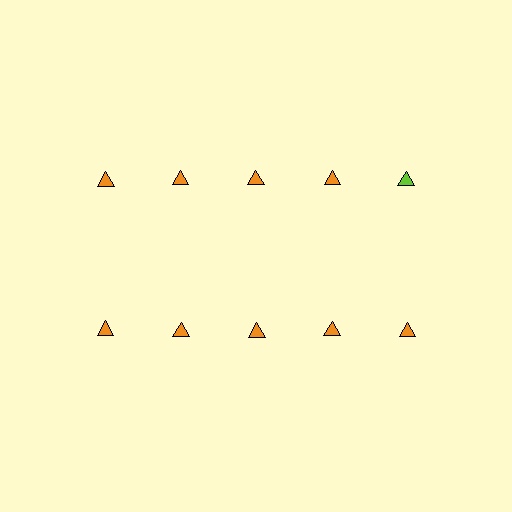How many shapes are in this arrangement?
There are 10 shapes arranged in a grid pattern.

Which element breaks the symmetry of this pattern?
The lime triangle in the top row, rightmost column breaks the symmetry. All other shapes are orange triangles.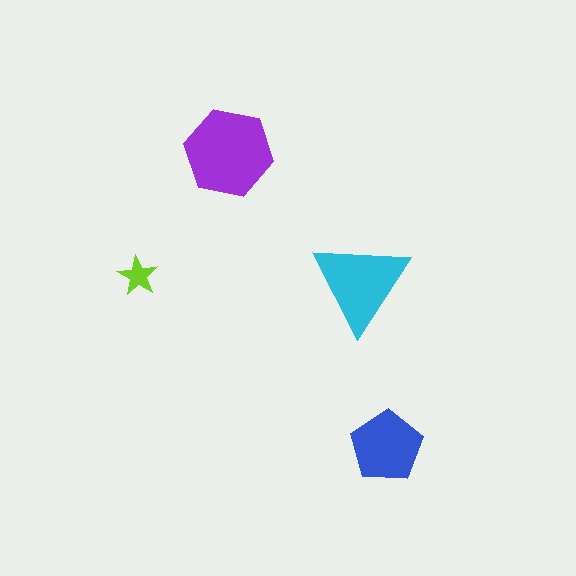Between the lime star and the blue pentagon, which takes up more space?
The blue pentagon.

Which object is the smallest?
The lime star.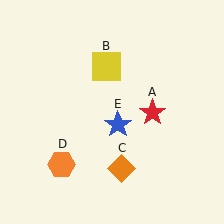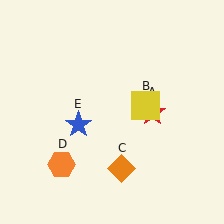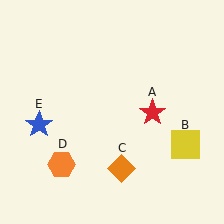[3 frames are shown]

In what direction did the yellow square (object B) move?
The yellow square (object B) moved down and to the right.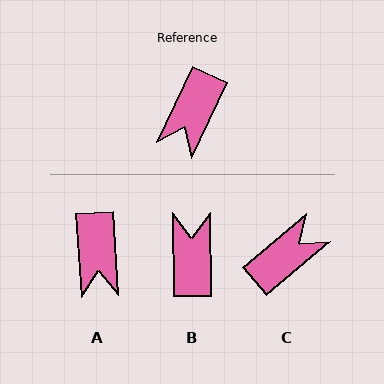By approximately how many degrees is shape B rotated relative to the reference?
Approximately 154 degrees clockwise.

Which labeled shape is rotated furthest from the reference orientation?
C, about 156 degrees away.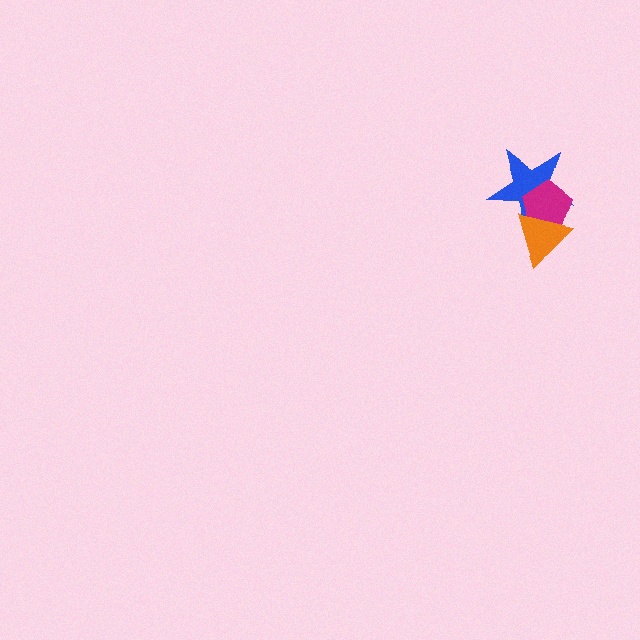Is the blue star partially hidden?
Yes, it is partially covered by another shape.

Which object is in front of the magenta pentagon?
The orange triangle is in front of the magenta pentagon.